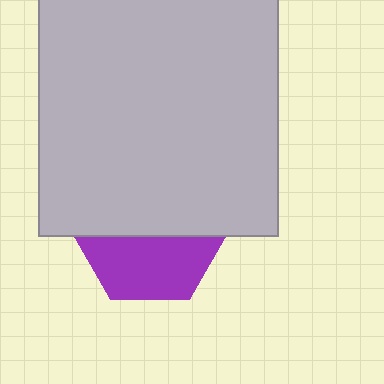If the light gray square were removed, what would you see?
You would see the complete purple hexagon.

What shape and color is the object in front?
The object in front is a light gray square.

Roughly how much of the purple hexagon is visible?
A small part of it is visible (roughly 44%).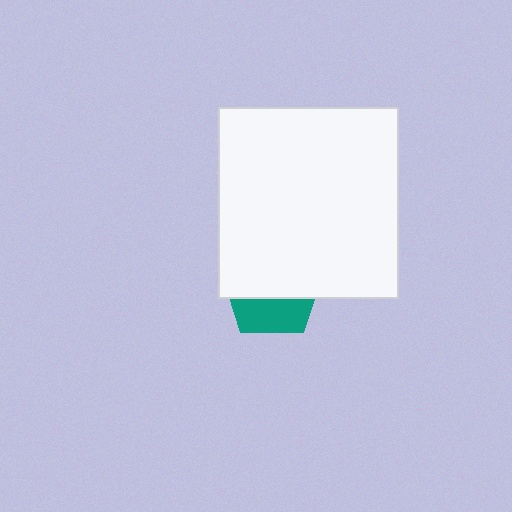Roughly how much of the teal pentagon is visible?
A small part of it is visible (roughly 36%).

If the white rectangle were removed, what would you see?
You would see the complete teal pentagon.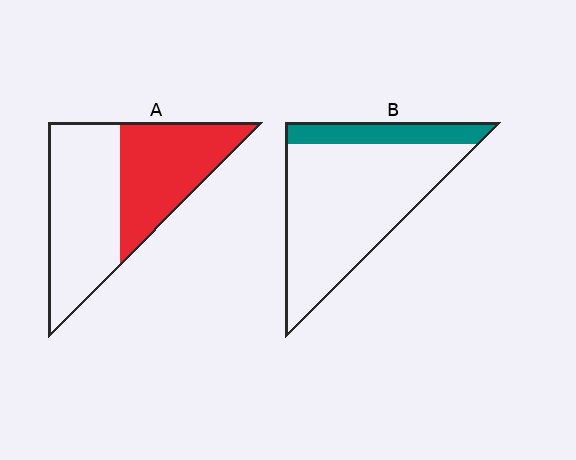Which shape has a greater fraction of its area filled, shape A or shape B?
Shape A.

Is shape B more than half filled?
No.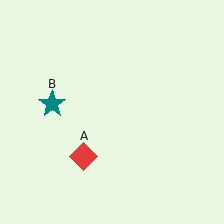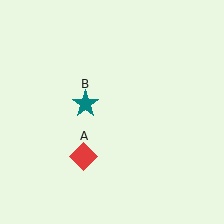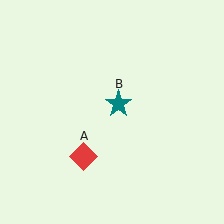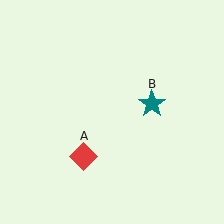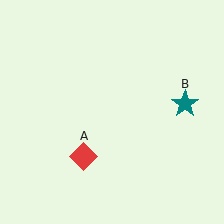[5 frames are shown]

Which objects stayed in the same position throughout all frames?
Red diamond (object A) remained stationary.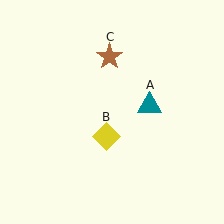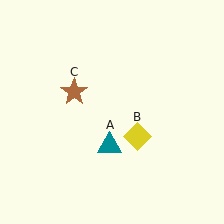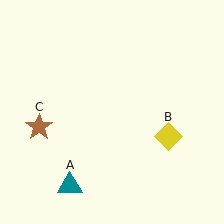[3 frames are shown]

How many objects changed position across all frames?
3 objects changed position: teal triangle (object A), yellow diamond (object B), brown star (object C).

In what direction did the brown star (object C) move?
The brown star (object C) moved down and to the left.